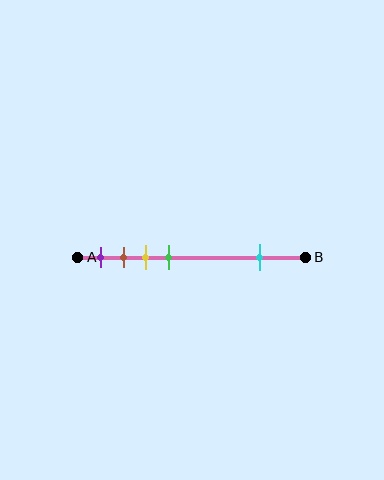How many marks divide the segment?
There are 5 marks dividing the segment.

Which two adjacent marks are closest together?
The brown and yellow marks are the closest adjacent pair.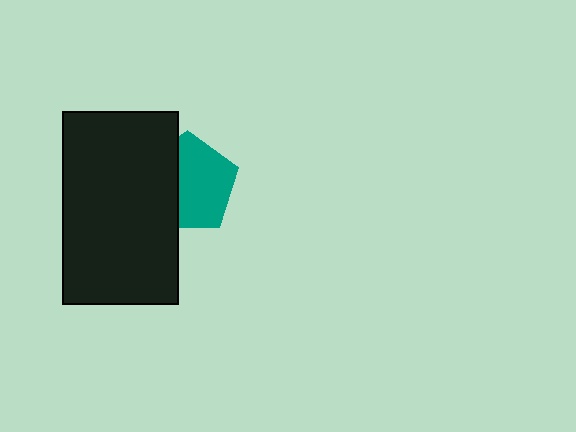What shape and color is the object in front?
The object in front is a black rectangle.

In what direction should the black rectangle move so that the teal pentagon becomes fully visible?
The black rectangle should move left. That is the shortest direction to clear the overlap and leave the teal pentagon fully visible.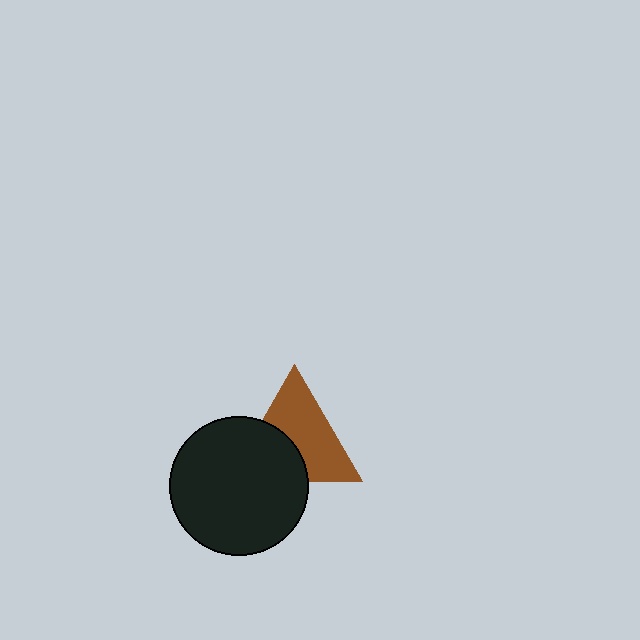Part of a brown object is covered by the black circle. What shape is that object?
It is a triangle.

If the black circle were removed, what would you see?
You would see the complete brown triangle.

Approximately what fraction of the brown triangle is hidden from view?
Roughly 39% of the brown triangle is hidden behind the black circle.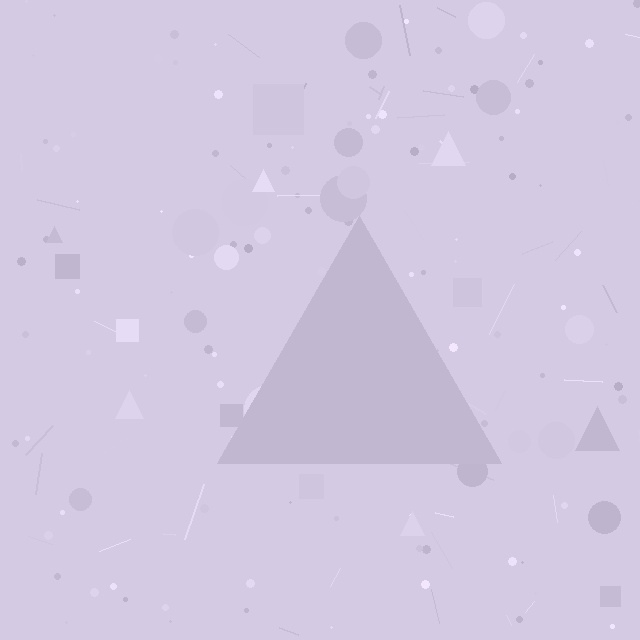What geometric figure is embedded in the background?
A triangle is embedded in the background.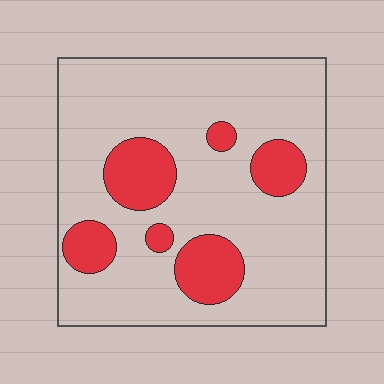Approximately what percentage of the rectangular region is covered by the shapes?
Approximately 20%.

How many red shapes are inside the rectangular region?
6.